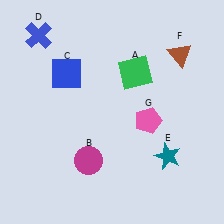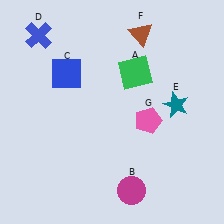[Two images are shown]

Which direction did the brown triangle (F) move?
The brown triangle (F) moved left.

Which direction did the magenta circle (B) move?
The magenta circle (B) moved right.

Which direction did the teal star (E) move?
The teal star (E) moved up.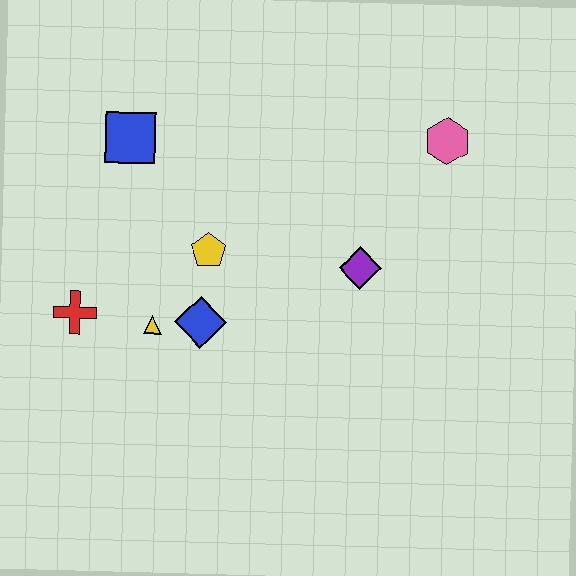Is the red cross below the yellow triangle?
No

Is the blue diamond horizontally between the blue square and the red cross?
No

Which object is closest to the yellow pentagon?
The blue diamond is closest to the yellow pentagon.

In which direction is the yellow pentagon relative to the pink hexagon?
The yellow pentagon is to the left of the pink hexagon.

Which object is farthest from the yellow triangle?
The pink hexagon is farthest from the yellow triangle.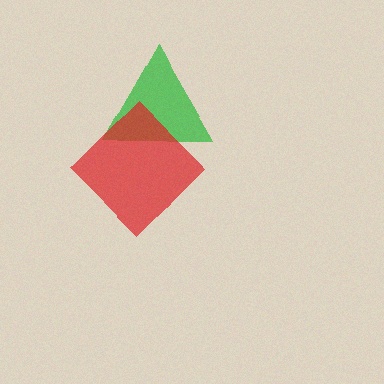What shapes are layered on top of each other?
The layered shapes are: a green triangle, a red diamond.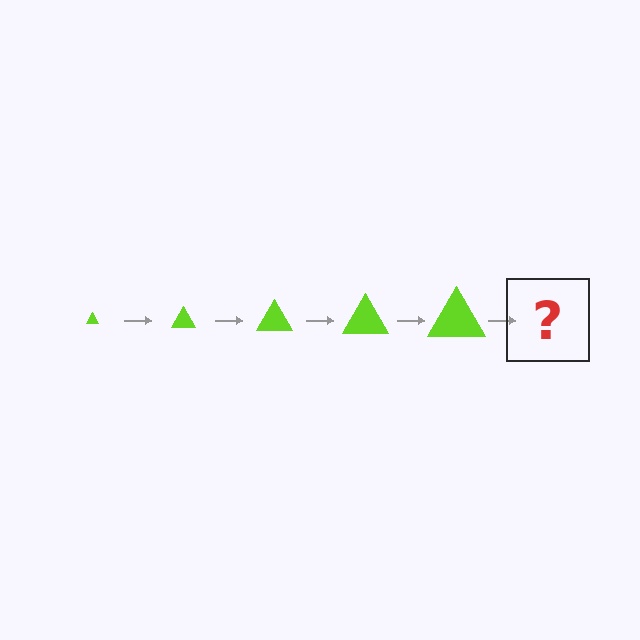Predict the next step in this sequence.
The next step is a lime triangle, larger than the previous one.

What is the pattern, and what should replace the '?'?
The pattern is that the triangle gets progressively larger each step. The '?' should be a lime triangle, larger than the previous one.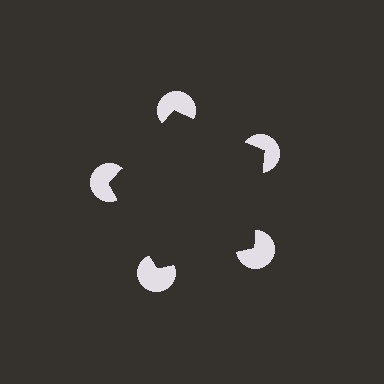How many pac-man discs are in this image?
There are 5 — one at each vertex of the illusory pentagon.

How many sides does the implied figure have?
5 sides.